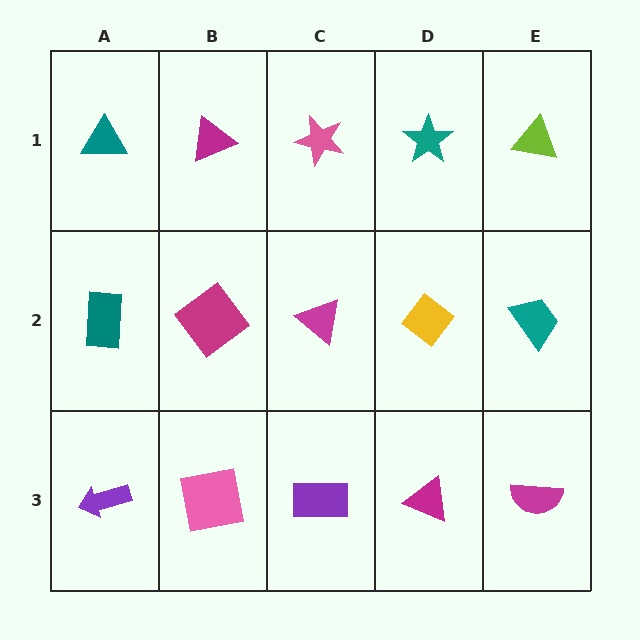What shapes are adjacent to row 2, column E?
A lime triangle (row 1, column E), a magenta semicircle (row 3, column E), a yellow diamond (row 2, column D).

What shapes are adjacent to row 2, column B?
A magenta triangle (row 1, column B), a pink square (row 3, column B), a teal rectangle (row 2, column A), a magenta triangle (row 2, column C).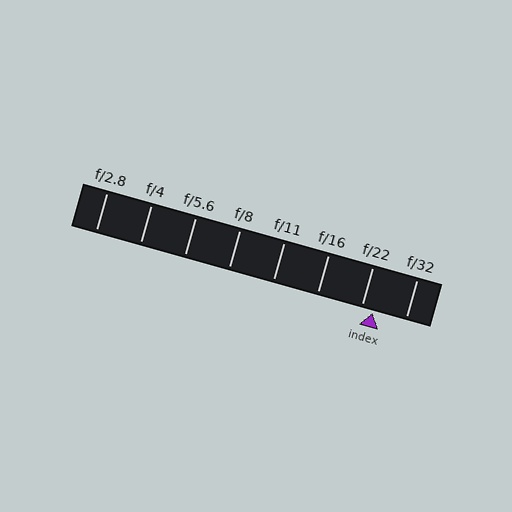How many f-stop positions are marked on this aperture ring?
There are 8 f-stop positions marked.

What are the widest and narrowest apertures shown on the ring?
The widest aperture shown is f/2.8 and the narrowest is f/32.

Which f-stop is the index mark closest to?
The index mark is closest to f/22.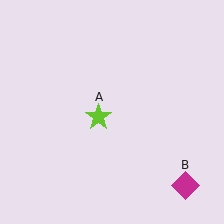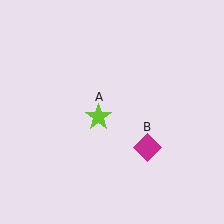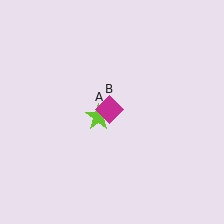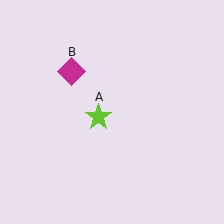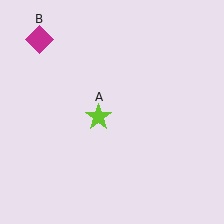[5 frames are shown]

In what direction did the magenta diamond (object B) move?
The magenta diamond (object B) moved up and to the left.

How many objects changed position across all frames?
1 object changed position: magenta diamond (object B).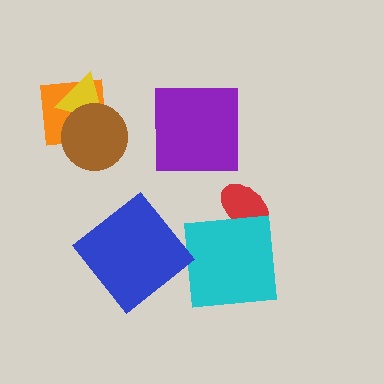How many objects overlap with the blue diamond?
0 objects overlap with the blue diamond.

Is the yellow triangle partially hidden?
Yes, it is partially covered by another shape.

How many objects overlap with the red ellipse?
1 object overlaps with the red ellipse.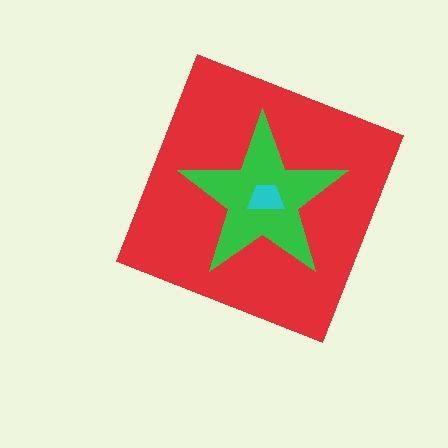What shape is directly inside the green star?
The cyan trapezoid.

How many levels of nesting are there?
3.